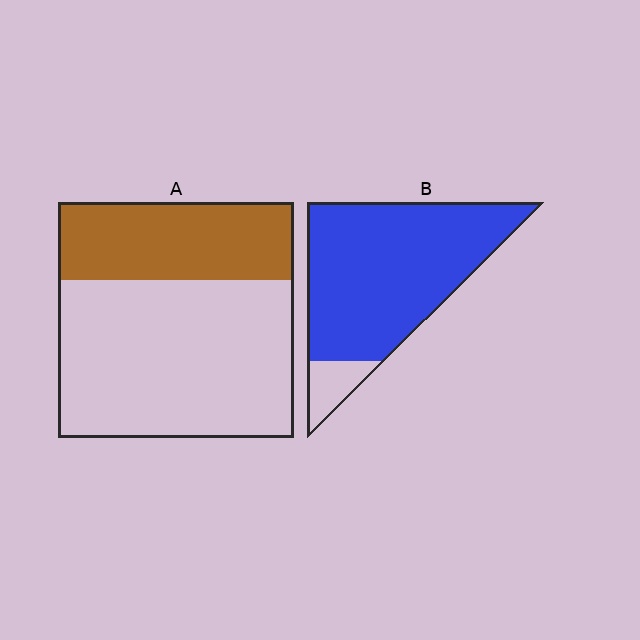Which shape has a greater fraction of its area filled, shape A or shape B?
Shape B.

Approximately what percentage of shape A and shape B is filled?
A is approximately 35% and B is approximately 90%.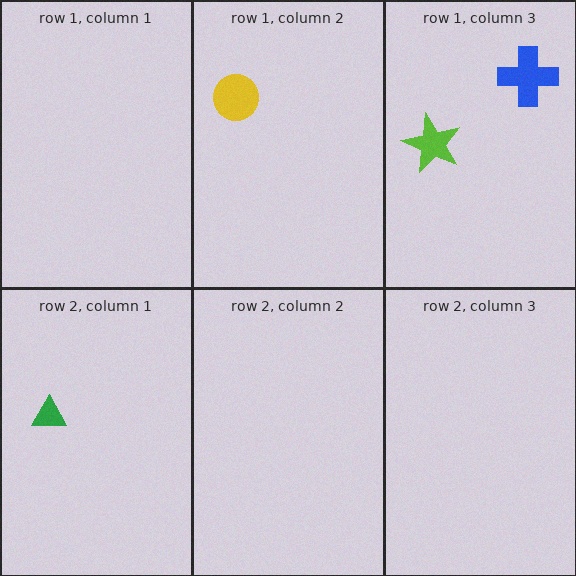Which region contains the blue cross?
The row 1, column 3 region.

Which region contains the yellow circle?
The row 1, column 2 region.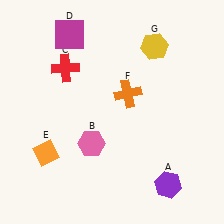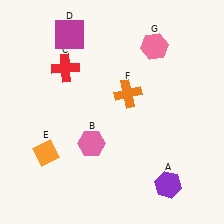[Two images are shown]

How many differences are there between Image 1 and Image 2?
There is 1 difference between the two images.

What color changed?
The hexagon (G) changed from yellow in Image 1 to pink in Image 2.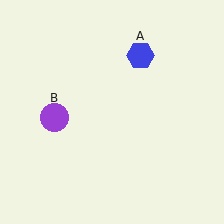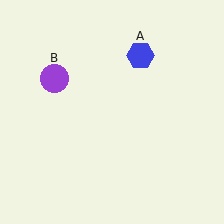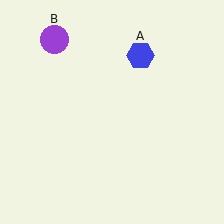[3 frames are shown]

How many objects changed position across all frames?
1 object changed position: purple circle (object B).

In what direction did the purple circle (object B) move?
The purple circle (object B) moved up.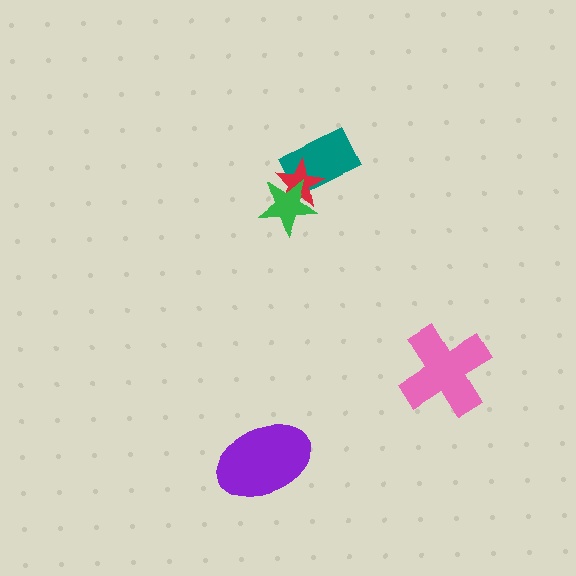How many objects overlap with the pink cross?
0 objects overlap with the pink cross.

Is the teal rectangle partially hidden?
Yes, it is partially covered by another shape.